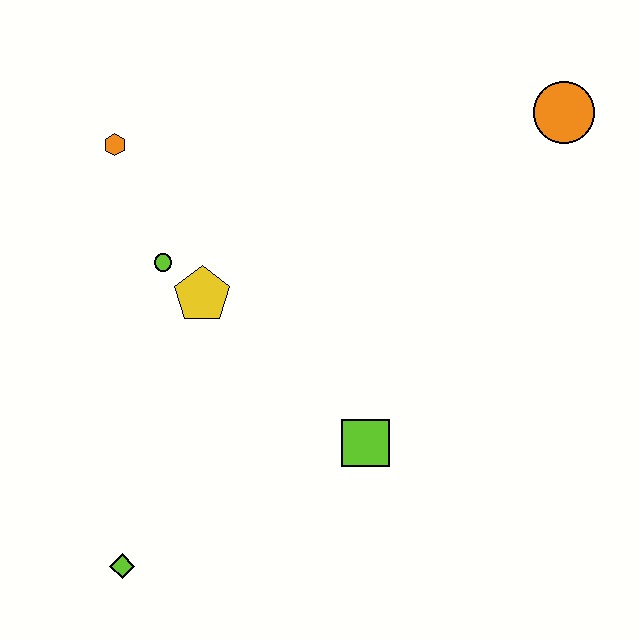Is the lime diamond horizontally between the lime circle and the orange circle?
No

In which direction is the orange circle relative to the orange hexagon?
The orange circle is to the right of the orange hexagon.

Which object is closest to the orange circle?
The lime square is closest to the orange circle.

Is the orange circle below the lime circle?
No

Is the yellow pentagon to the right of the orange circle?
No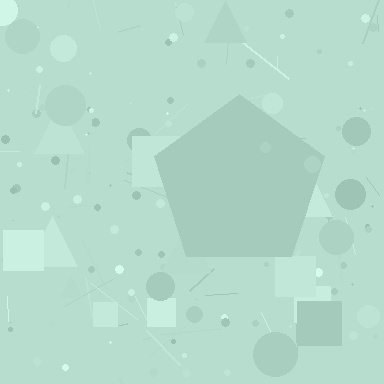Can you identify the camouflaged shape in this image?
The camouflaged shape is a pentagon.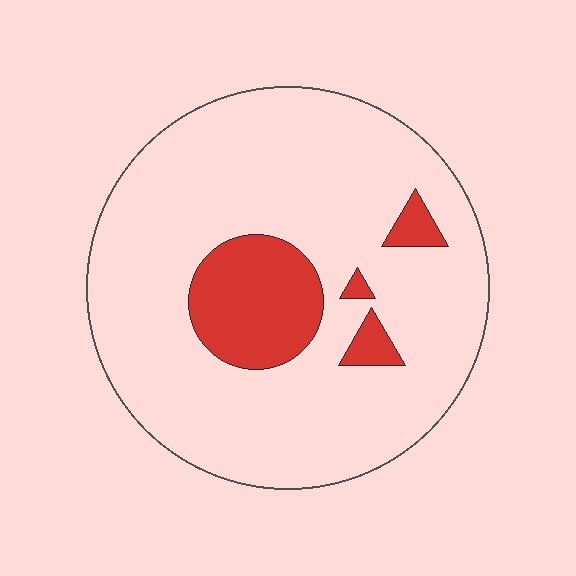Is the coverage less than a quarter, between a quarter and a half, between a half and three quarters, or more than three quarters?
Less than a quarter.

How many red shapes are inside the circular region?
4.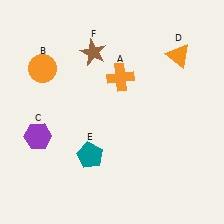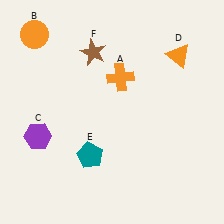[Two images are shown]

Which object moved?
The orange circle (B) moved up.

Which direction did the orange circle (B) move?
The orange circle (B) moved up.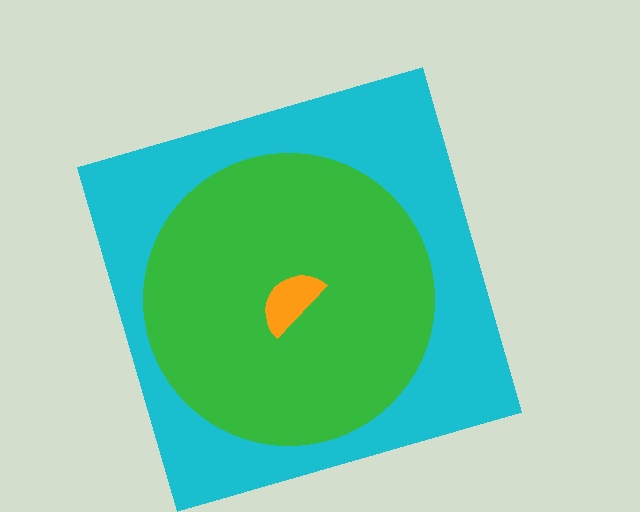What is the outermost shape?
The cyan square.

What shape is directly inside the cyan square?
The green circle.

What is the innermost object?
The orange semicircle.